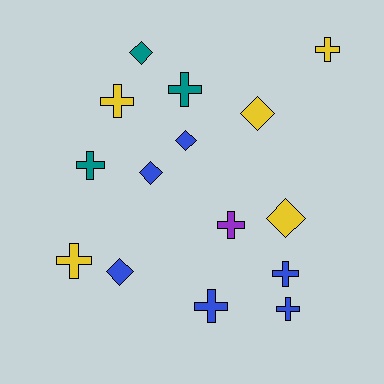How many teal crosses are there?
There are 2 teal crosses.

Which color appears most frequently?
Blue, with 6 objects.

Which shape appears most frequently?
Cross, with 9 objects.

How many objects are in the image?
There are 15 objects.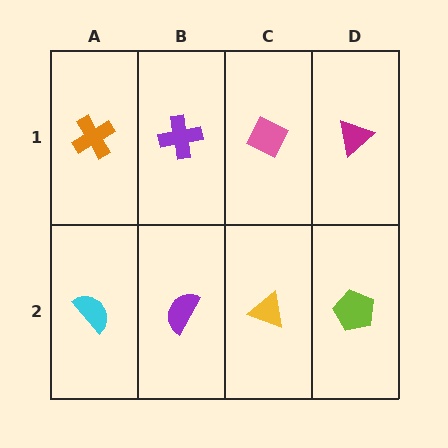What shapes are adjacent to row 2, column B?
A purple cross (row 1, column B), a cyan semicircle (row 2, column A), a yellow triangle (row 2, column C).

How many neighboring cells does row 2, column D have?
2.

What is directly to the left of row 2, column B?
A cyan semicircle.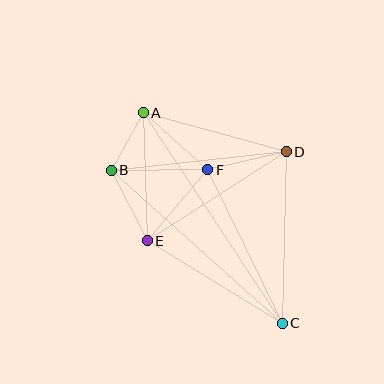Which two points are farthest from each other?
Points A and C are farthest from each other.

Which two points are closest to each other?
Points A and B are closest to each other.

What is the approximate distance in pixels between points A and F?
The distance between A and F is approximately 86 pixels.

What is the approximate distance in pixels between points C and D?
The distance between C and D is approximately 172 pixels.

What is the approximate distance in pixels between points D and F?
The distance between D and F is approximately 80 pixels.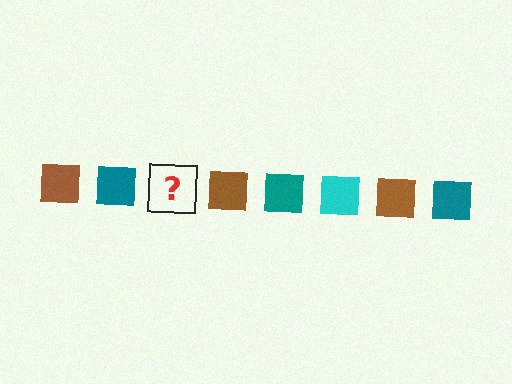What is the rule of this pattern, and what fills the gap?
The rule is that the pattern cycles through brown, teal, cyan squares. The gap should be filled with a cyan square.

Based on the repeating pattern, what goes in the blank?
The blank should be a cyan square.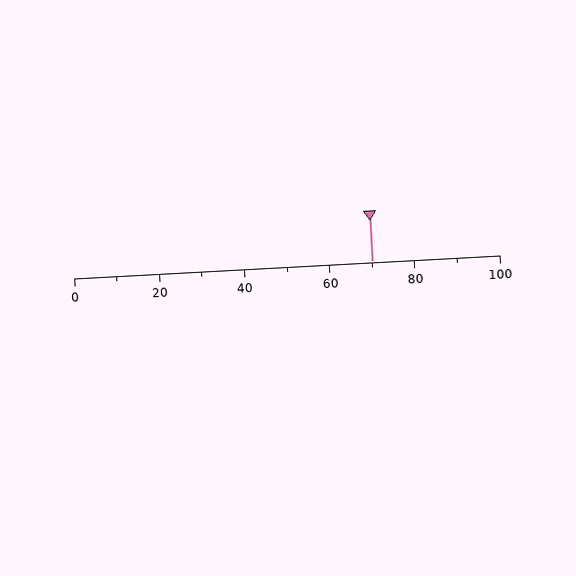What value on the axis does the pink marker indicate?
The marker indicates approximately 70.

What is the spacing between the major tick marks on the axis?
The major ticks are spaced 20 apart.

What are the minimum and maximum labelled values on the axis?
The axis runs from 0 to 100.